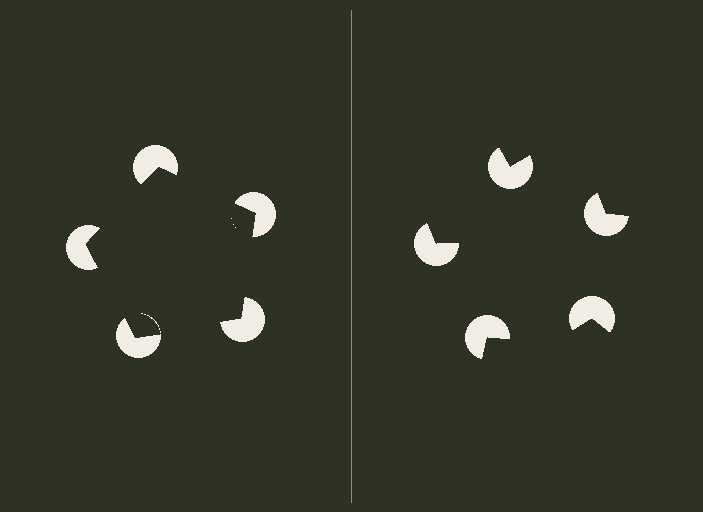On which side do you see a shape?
An illusory pentagon appears on the left side. On the right side the wedge cuts are rotated, so no coherent shape forms.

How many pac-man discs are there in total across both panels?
10 — 5 on each side.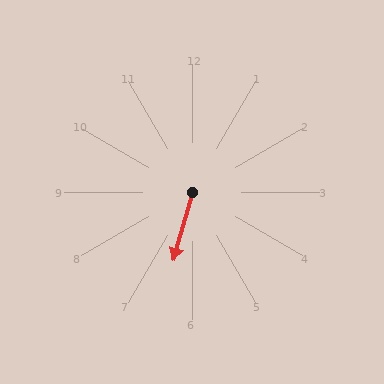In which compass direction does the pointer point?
South.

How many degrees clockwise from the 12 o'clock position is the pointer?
Approximately 195 degrees.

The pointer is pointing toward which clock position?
Roughly 7 o'clock.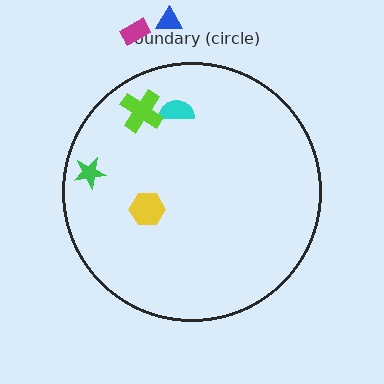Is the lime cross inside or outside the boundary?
Inside.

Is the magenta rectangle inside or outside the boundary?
Outside.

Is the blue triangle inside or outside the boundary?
Outside.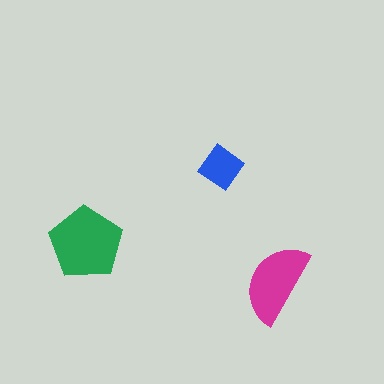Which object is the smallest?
The blue diamond.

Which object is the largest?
The green pentagon.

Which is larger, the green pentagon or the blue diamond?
The green pentagon.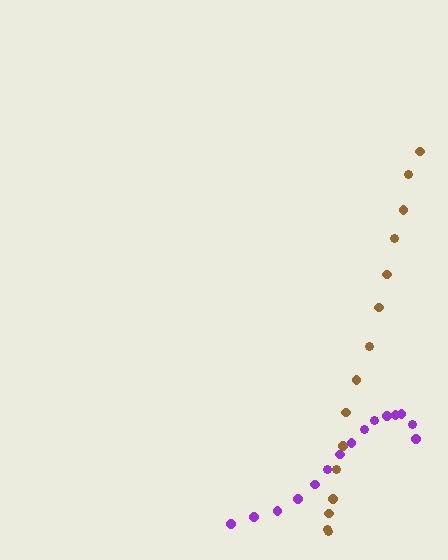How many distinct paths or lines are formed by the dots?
There are 2 distinct paths.